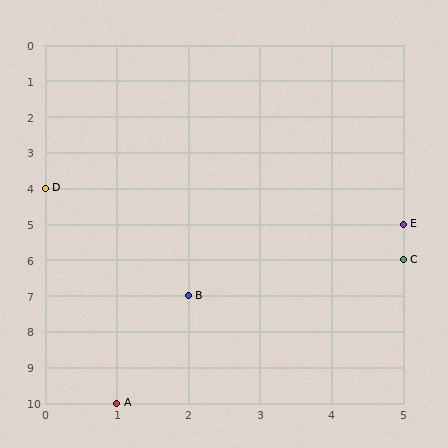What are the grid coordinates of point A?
Point A is at grid coordinates (1, 10).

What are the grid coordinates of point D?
Point D is at grid coordinates (0, 4).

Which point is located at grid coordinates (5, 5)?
Point E is at (5, 5).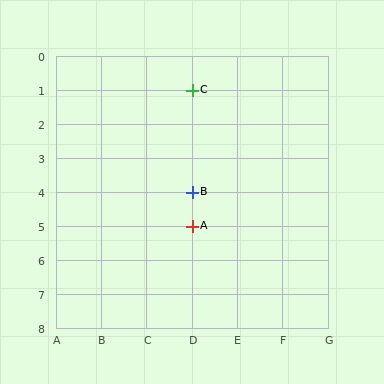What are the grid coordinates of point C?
Point C is at grid coordinates (D, 1).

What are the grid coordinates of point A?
Point A is at grid coordinates (D, 5).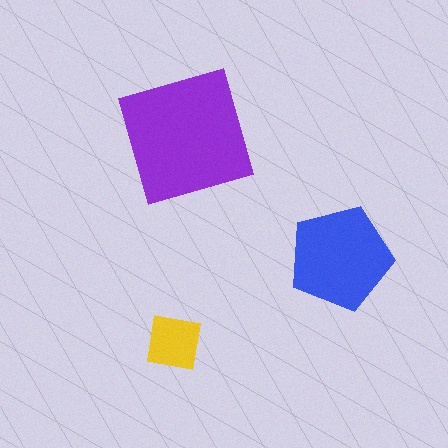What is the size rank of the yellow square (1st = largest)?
3rd.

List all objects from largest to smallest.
The purple square, the blue pentagon, the yellow square.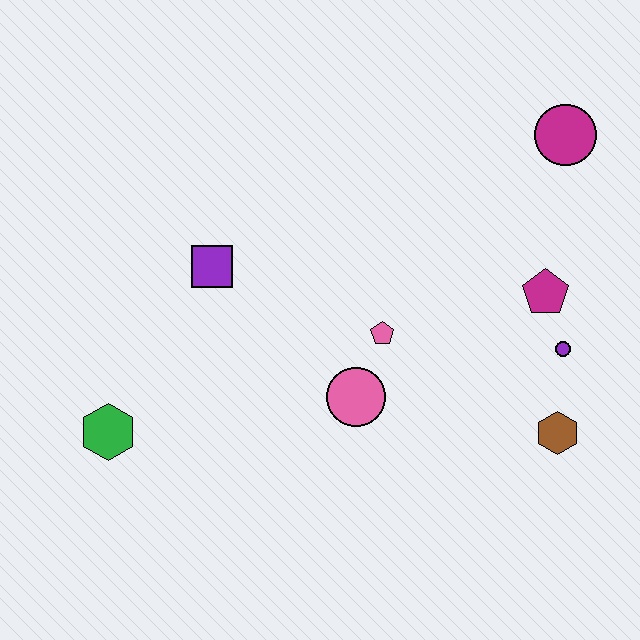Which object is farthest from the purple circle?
The green hexagon is farthest from the purple circle.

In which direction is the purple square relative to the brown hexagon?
The purple square is to the left of the brown hexagon.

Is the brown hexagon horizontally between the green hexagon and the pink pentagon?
No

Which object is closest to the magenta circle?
The magenta pentagon is closest to the magenta circle.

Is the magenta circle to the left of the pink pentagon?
No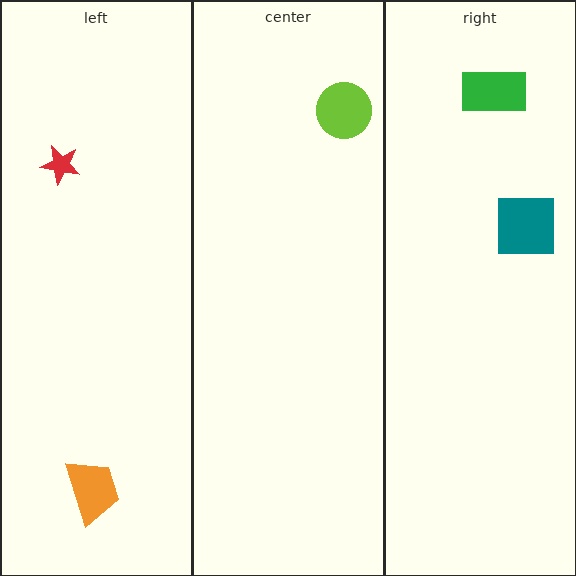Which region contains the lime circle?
The center region.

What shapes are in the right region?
The teal square, the green rectangle.